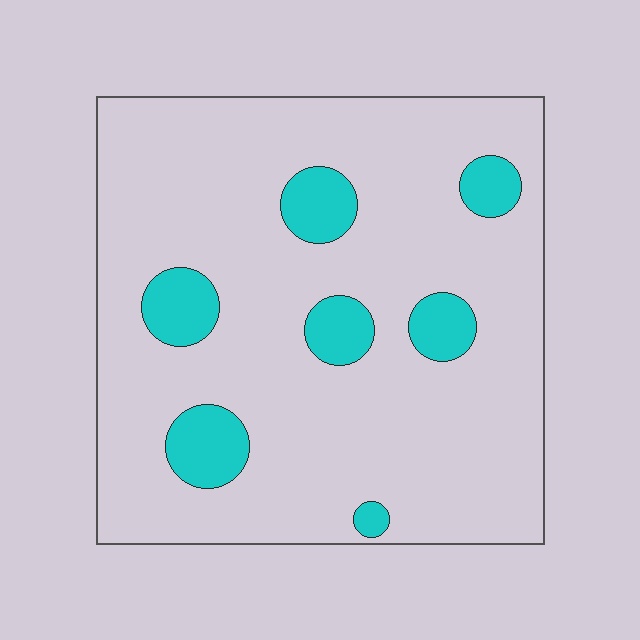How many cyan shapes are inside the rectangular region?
7.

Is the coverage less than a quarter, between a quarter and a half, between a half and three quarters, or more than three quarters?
Less than a quarter.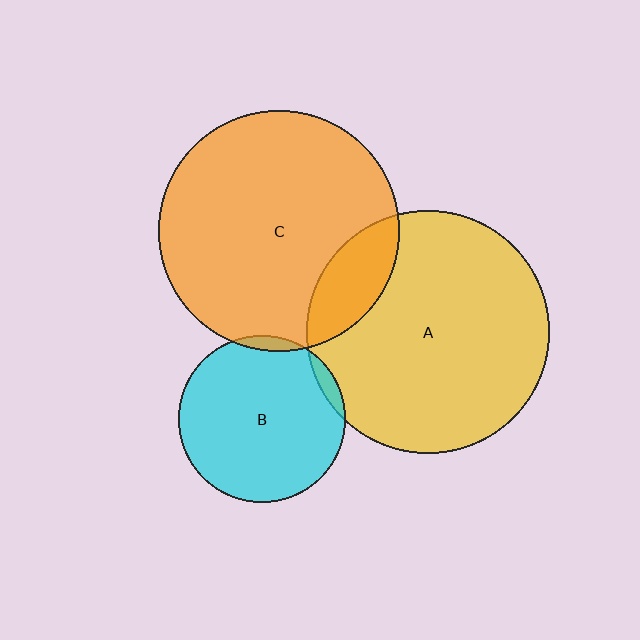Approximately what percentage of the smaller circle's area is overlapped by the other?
Approximately 5%.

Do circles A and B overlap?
Yes.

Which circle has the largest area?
Circle A (yellow).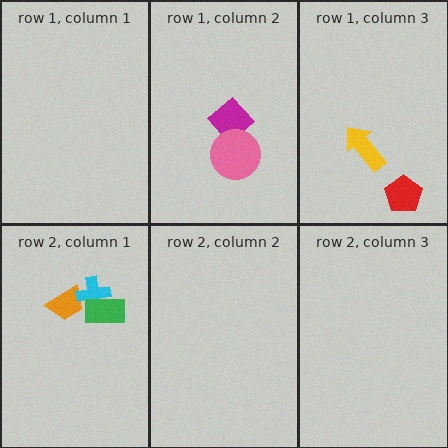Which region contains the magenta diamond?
The row 1, column 2 region.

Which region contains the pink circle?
The row 1, column 2 region.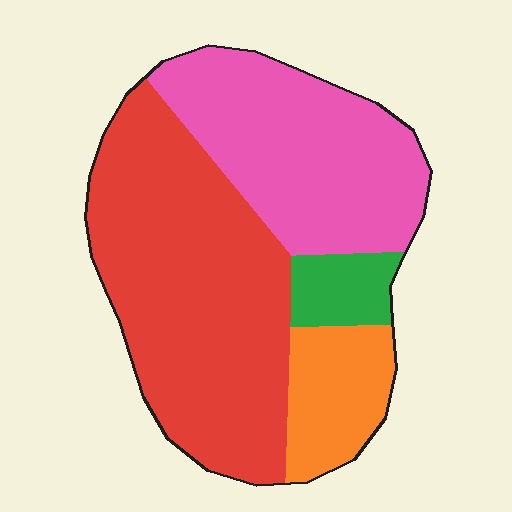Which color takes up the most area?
Red, at roughly 50%.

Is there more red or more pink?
Red.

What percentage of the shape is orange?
Orange takes up less than a quarter of the shape.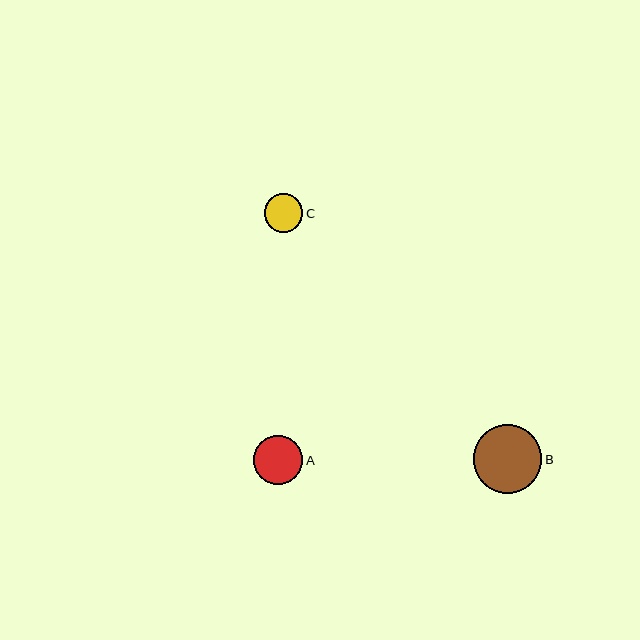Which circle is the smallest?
Circle C is the smallest with a size of approximately 38 pixels.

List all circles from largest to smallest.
From largest to smallest: B, A, C.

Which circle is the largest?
Circle B is the largest with a size of approximately 68 pixels.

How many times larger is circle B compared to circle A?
Circle B is approximately 1.4 times the size of circle A.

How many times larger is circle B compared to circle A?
Circle B is approximately 1.4 times the size of circle A.